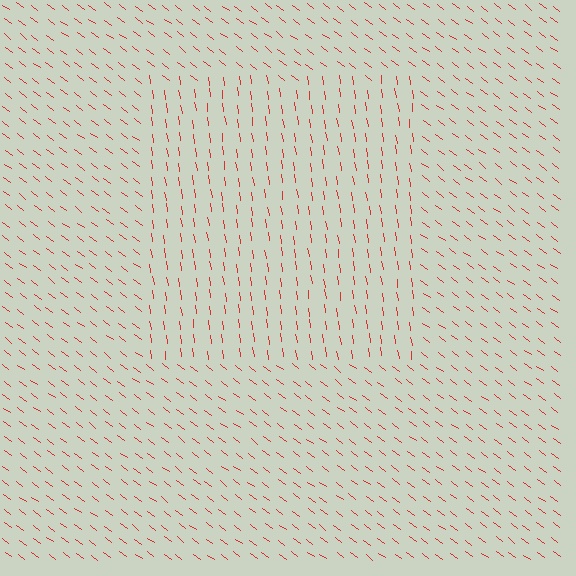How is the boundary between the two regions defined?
The boundary is defined purely by a change in line orientation (approximately 45 degrees difference). All lines are the same color and thickness.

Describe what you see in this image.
The image is filled with small red line segments. A rectangle region in the image has lines oriented differently from the surrounding lines, creating a visible texture boundary.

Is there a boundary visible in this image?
Yes, there is a texture boundary formed by a change in line orientation.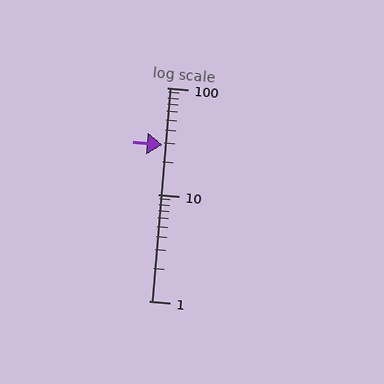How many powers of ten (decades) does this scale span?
The scale spans 2 decades, from 1 to 100.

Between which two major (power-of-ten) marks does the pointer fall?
The pointer is between 10 and 100.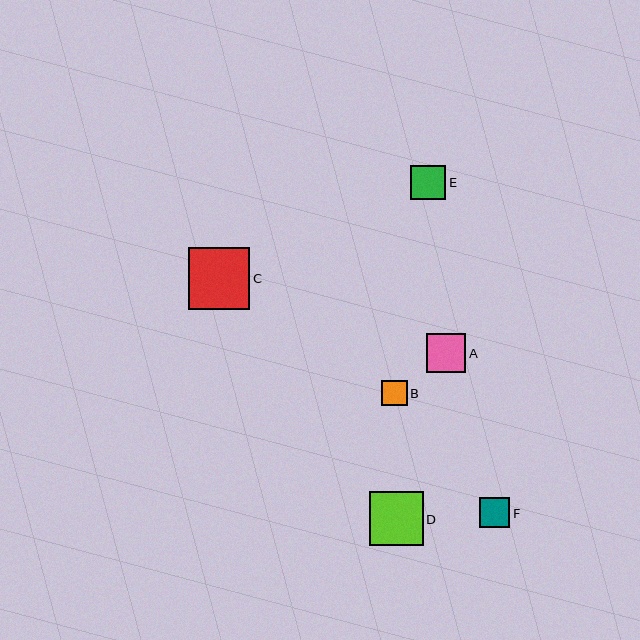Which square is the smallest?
Square B is the smallest with a size of approximately 25 pixels.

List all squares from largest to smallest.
From largest to smallest: C, D, A, E, F, B.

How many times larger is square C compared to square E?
Square C is approximately 1.8 times the size of square E.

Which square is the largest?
Square C is the largest with a size of approximately 62 pixels.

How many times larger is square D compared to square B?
Square D is approximately 2.1 times the size of square B.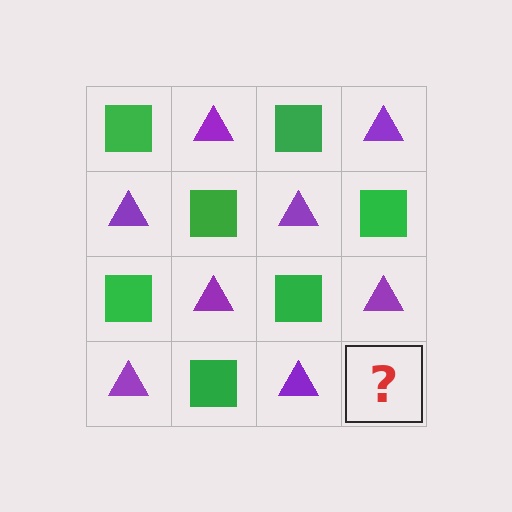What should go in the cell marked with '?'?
The missing cell should contain a green square.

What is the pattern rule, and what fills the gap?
The rule is that it alternates green square and purple triangle in a checkerboard pattern. The gap should be filled with a green square.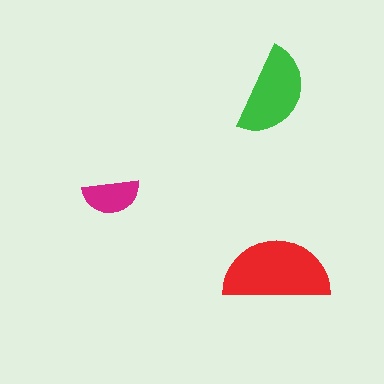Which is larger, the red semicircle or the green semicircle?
The red one.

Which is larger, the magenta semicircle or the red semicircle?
The red one.